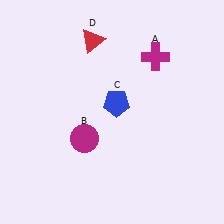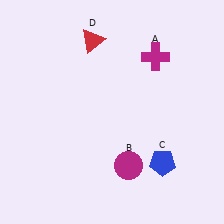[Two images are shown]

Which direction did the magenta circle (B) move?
The magenta circle (B) moved right.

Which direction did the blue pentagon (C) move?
The blue pentagon (C) moved down.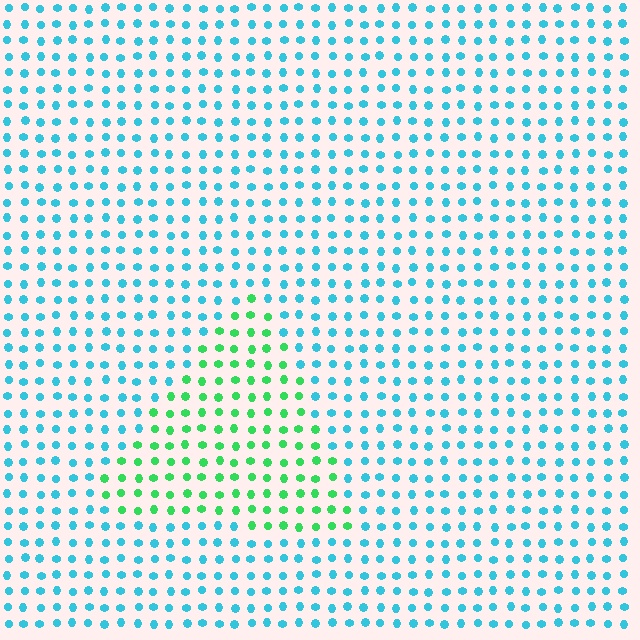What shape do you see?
I see a triangle.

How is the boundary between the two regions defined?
The boundary is defined purely by a slight shift in hue (about 54 degrees). Spacing, size, and orientation are identical on both sides.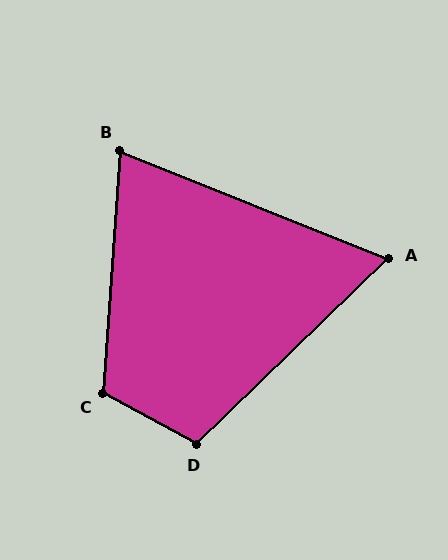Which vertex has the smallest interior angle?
A, at approximately 66 degrees.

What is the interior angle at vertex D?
Approximately 108 degrees (obtuse).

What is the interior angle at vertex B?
Approximately 72 degrees (acute).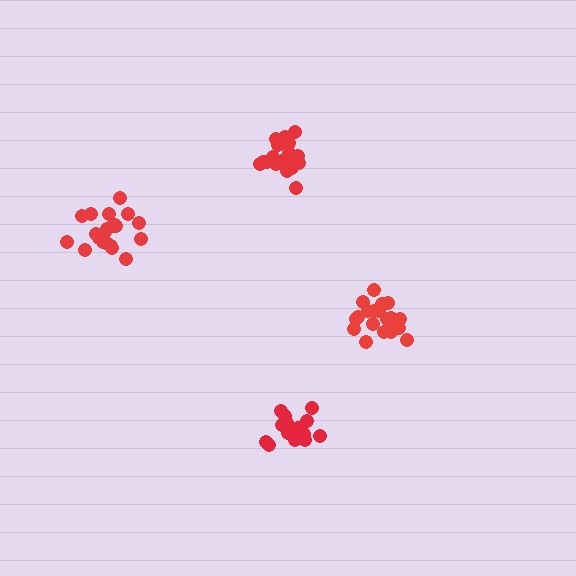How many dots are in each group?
Group 1: 21 dots, Group 2: 20 dots, Group 3: 16 dots, Group 4: 21 dots (78 total).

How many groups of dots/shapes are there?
There are 4 groups.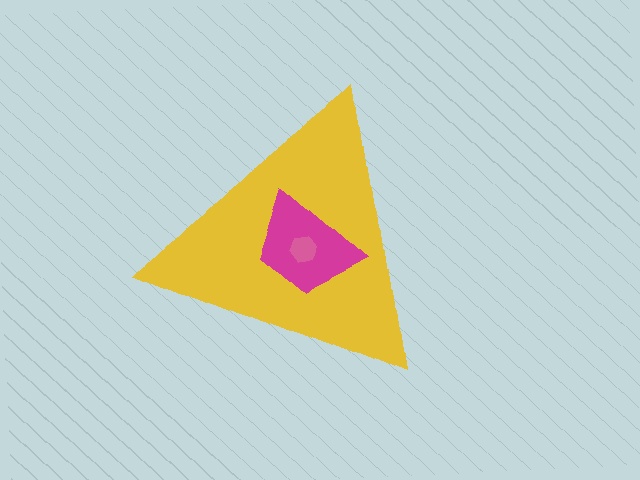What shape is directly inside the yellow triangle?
The magenta trapezoid.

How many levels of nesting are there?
3.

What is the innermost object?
The pink hexagon.